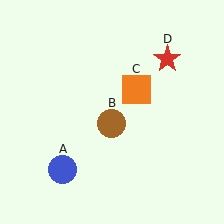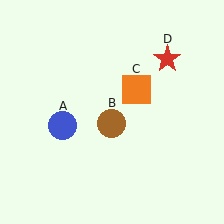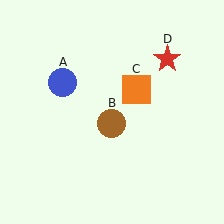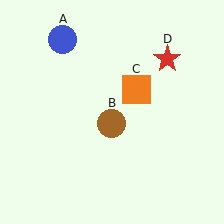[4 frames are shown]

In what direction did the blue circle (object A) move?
The blue circle (object A) moved up.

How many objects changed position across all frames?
1 object changed position: blue circle (object A).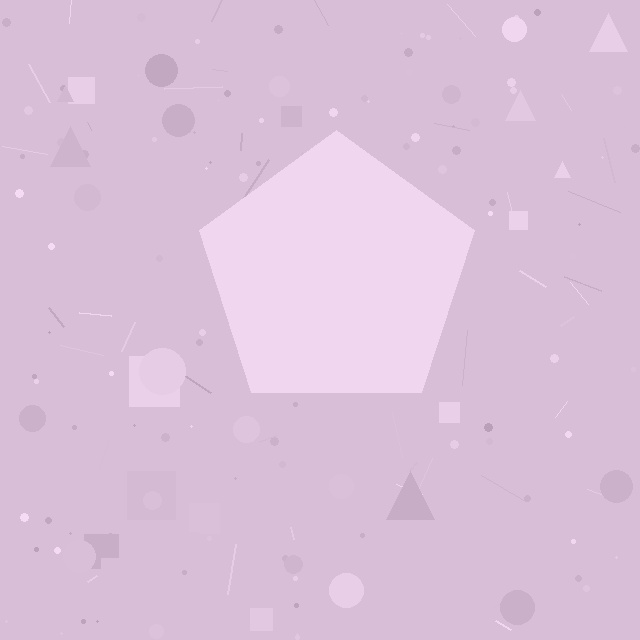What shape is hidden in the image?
A pentagon is hidden in the image.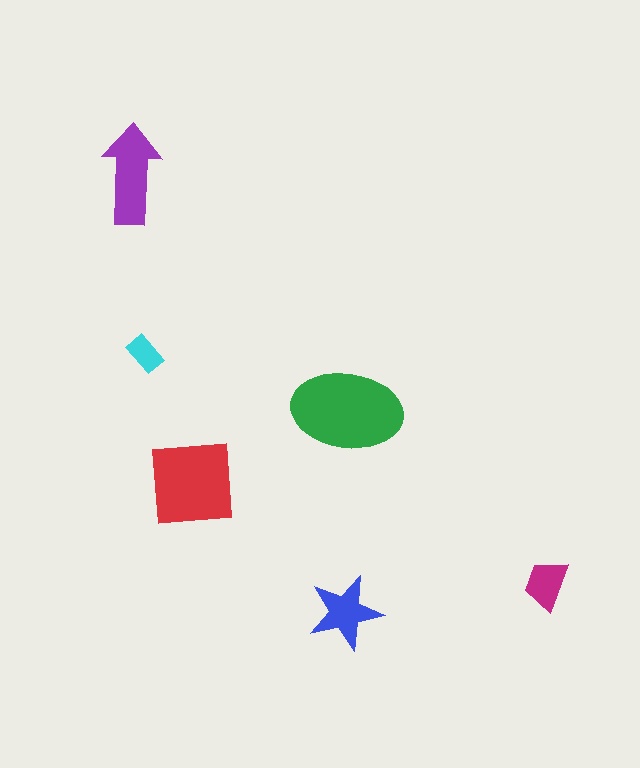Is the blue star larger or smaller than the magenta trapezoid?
Larger.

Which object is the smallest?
The cyan rectangle.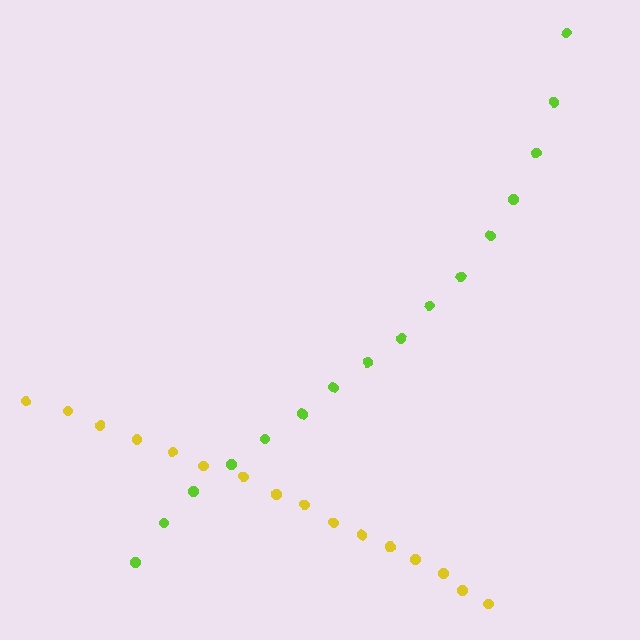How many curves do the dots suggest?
There are 2 distinct paths.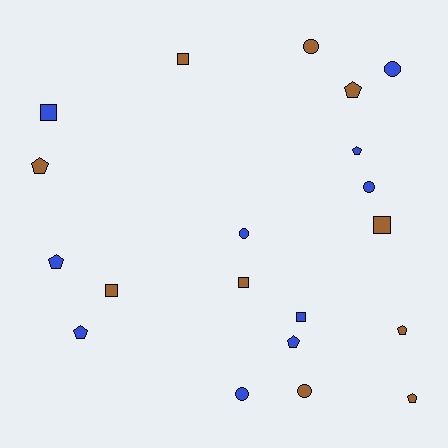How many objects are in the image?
There are 20 objects.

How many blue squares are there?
There are 2 blue squares.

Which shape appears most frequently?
Pentagon, with 8 objects.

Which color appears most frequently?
Blue, with 10 objects.